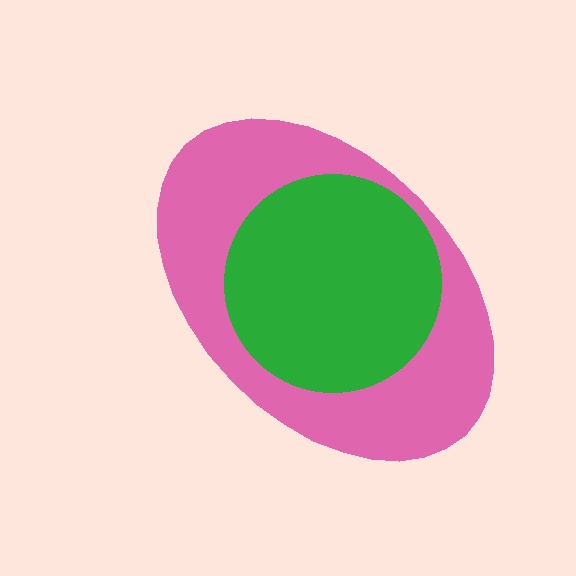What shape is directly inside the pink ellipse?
The green circle.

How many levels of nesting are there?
2.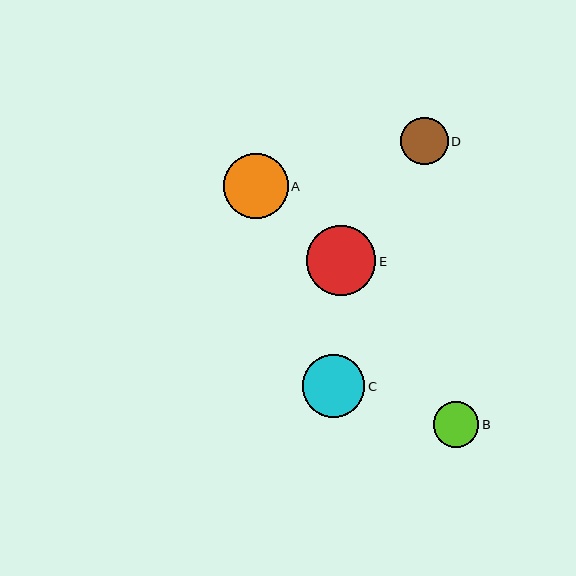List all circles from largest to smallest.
From largest to smallest: E, A, C, D, B.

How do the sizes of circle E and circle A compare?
Circle E and circle A are approximately the same size.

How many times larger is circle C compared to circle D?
Circle C is approximately 1.3 times the size of circle D.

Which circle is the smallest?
Circle B is the smallest with a size of approximately 46 pixels.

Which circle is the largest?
Circle E is the largest with a size of approximately 70 pixels.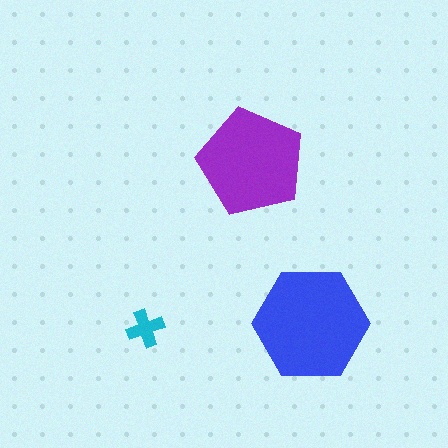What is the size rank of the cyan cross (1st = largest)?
3rd.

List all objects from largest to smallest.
The blue hexagon, the purple pentagon, the cyan cross.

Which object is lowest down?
The cyan cross is bottommost.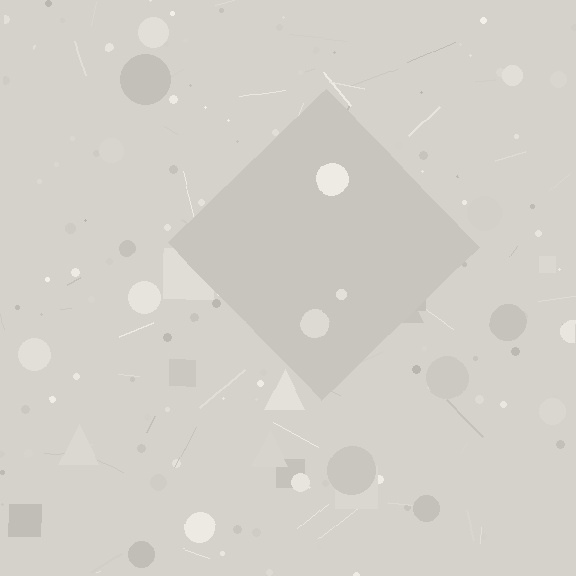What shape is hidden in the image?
A diamond is hidden in the image.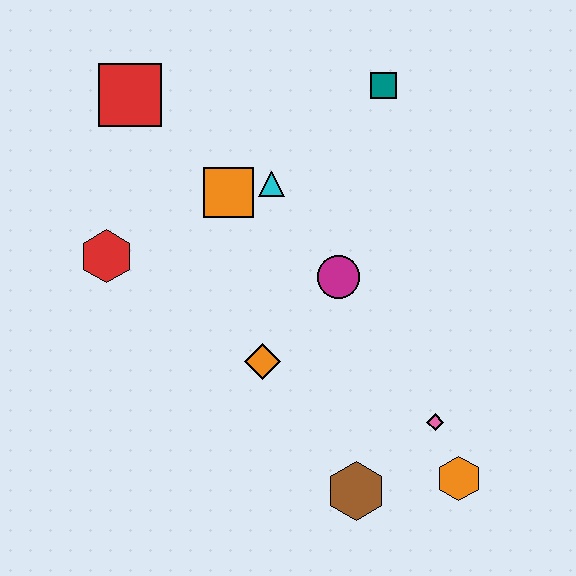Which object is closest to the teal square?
The cyan triangle is closest to the teal square.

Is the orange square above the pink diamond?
Yes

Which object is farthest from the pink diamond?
The red square is farthest from the pink diamond.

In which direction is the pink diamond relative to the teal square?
The pink diamond is below the teal square.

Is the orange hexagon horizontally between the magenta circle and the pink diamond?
No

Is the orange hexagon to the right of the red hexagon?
Yes